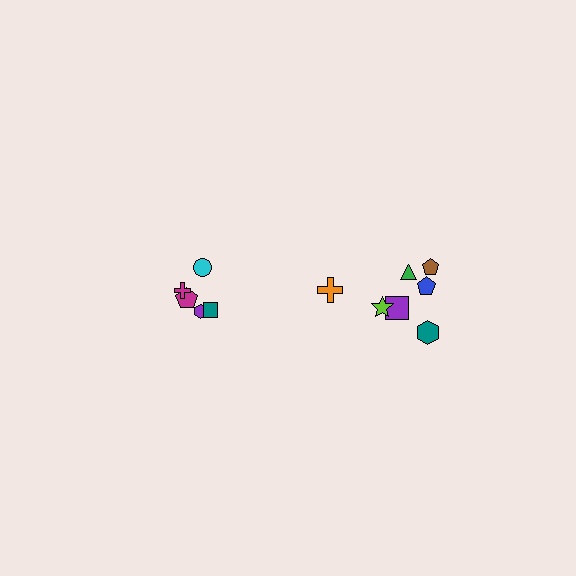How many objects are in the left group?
There are 5 objects.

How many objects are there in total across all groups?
There are 12 objects.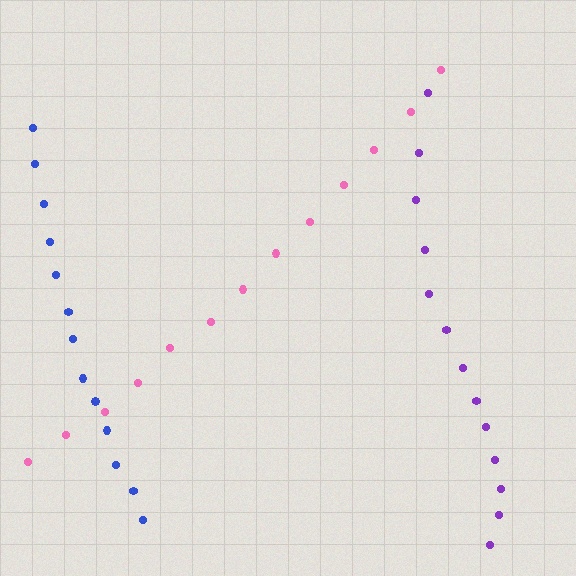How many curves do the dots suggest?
There are 3 distinct paths.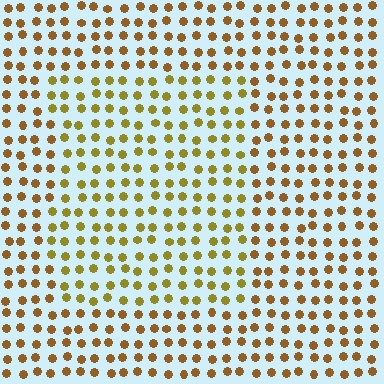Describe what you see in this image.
The image is filled with small brown elements in a uniform arrangement. A rectangle-shaped region is visible where the elements are tinted to a slightly different hue, forming a subtle color boundary.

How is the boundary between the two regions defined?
The boundary is defined purely by a slight shift in hue (about 25 degrees). Spacing, size, and orientation are identical on both sides.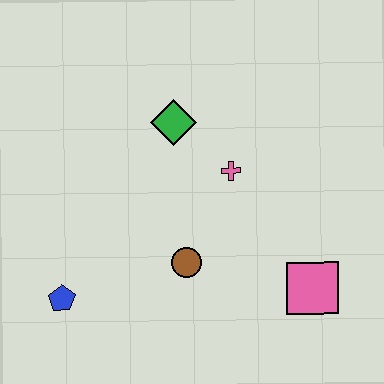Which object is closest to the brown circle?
The pink cross is closest to the brown circle.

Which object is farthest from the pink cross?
The blue pentagon is farthest from the pink cross.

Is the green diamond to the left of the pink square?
Yes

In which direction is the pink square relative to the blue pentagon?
The pink square is to the right of the blue pentagon.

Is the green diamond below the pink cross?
No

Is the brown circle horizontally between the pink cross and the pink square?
No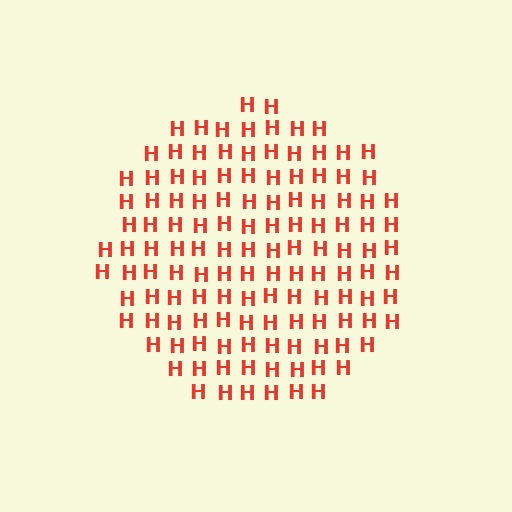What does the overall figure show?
The overall figure shows a circle.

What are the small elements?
The small elements are letter H's.